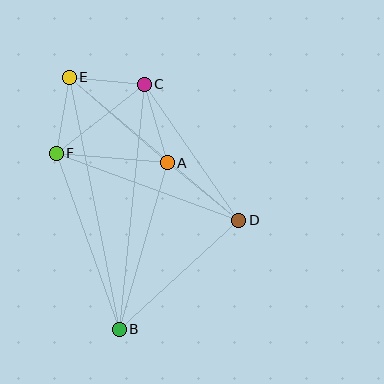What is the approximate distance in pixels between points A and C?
The distance between A and C is approximately 82 pixels.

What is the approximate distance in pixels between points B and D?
The distance between B and D is approximately 162 pixels.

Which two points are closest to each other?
Points C and E are closest to each other.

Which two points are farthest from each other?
Points B and E are farthest from each other.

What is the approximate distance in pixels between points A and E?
The distance between A and E is approximately 130 pixels.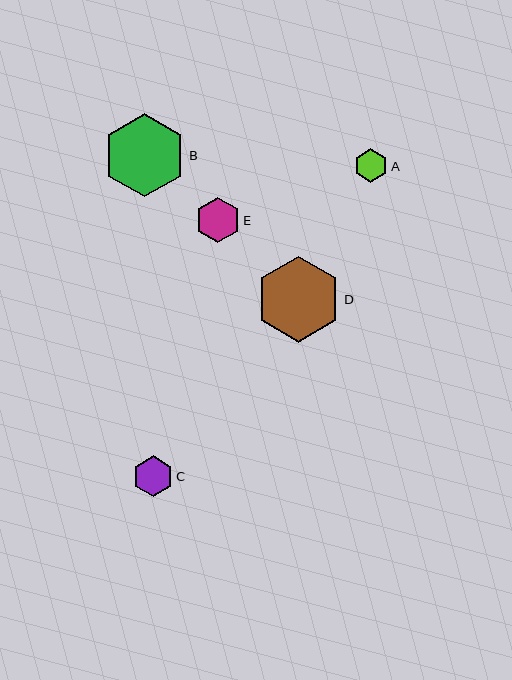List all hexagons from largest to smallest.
From largest to smallest: D, B, E, C, A.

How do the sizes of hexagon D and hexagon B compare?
Hexagon D and hexagon B are approximately the same size.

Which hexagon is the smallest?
Hexagon A is the smallest with a size of approximately 33 pixels.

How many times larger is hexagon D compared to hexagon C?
Hexagon D is approximately 2.1 times the size of hexagon C.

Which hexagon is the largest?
Hexagon D is the largest with a size of approximately 86 pixels.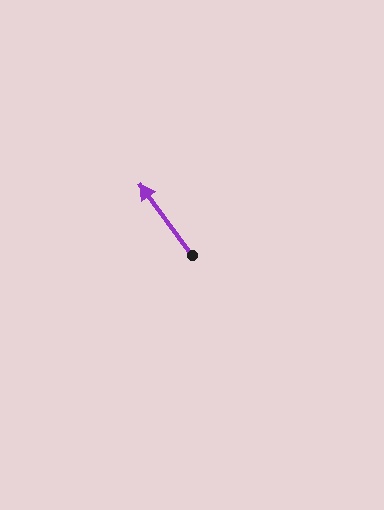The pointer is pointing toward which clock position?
Roughly 11 o'clock.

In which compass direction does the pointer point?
Northwest.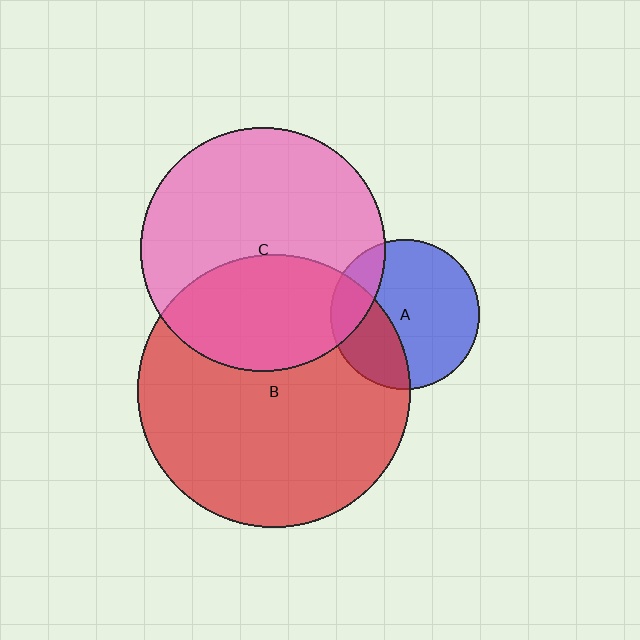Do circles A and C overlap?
Yes.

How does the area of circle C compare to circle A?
Approximately 2.7 times.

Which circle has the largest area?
Circle B (red).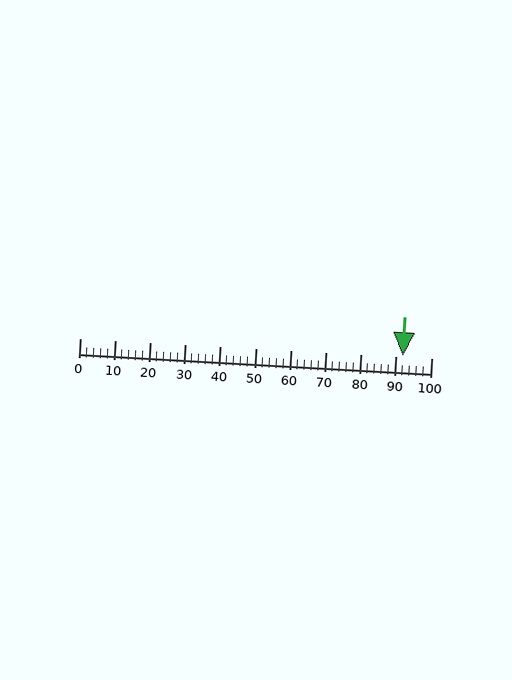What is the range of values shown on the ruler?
The ruler shows values from 0 to 100.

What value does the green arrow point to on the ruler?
The green arrow points to approximately 92.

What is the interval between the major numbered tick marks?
The major tick marks are spaced 10 units apart.